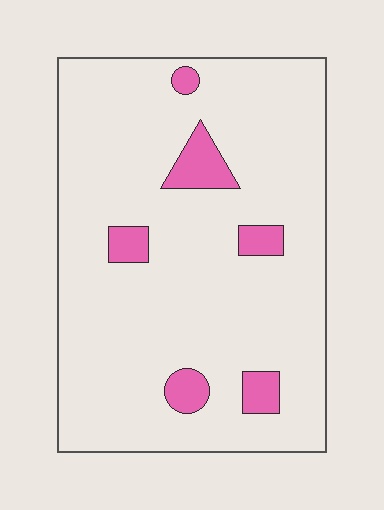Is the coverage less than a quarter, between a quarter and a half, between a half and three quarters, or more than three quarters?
Less than a quarter.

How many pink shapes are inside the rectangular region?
6.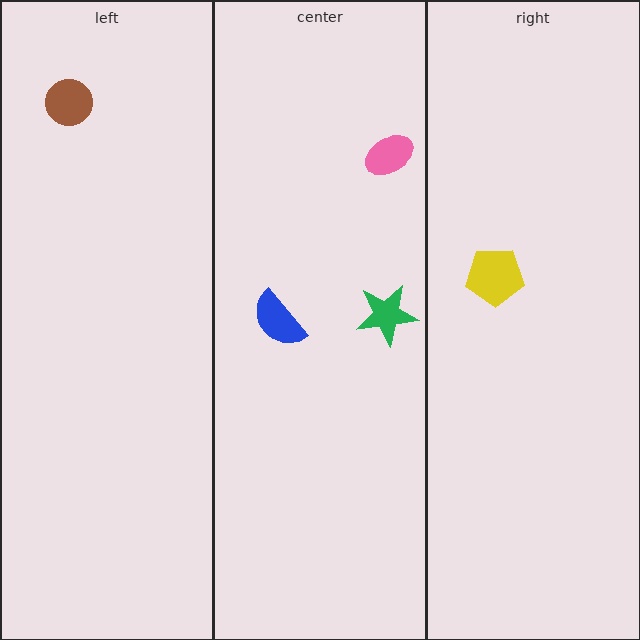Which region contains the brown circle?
The left region.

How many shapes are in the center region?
3.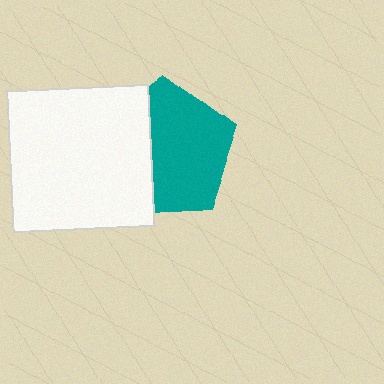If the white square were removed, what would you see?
You would see the complete teal pentagon.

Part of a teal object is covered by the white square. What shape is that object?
It is a pentagon.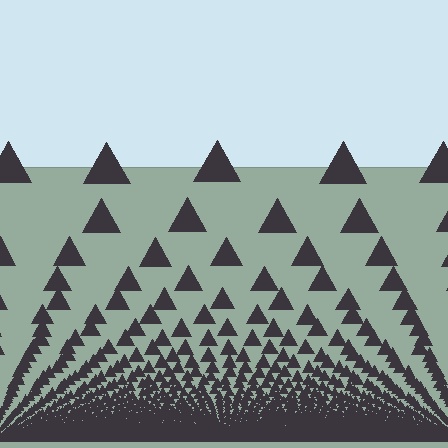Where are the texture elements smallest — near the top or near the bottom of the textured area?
Near the bottom.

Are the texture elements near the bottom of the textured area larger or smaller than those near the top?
Smaller. The gradient is inverted — elements near the bottom are smaller and denser.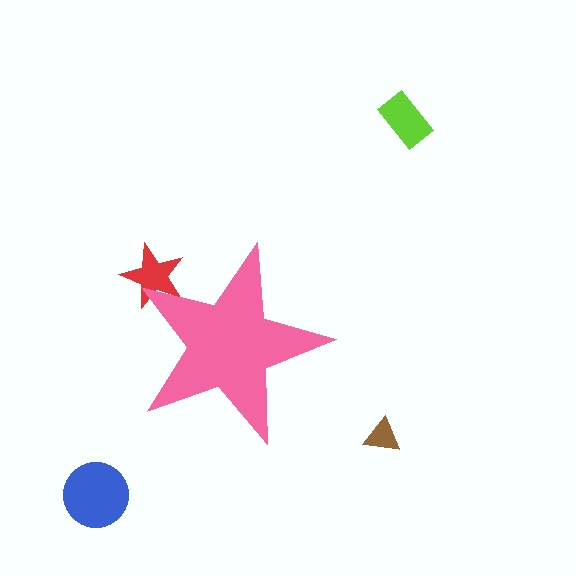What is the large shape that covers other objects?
A pink star.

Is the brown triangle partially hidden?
No, the brown triangle is fully visible.